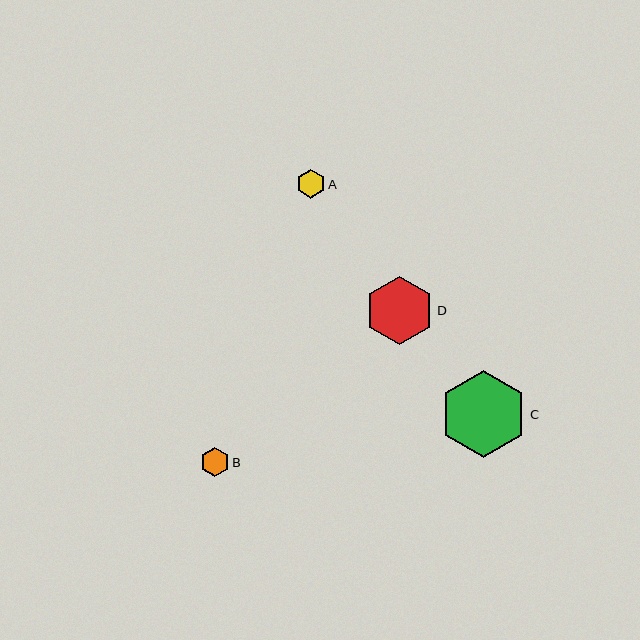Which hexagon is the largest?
Hexagon C is the largest with a size of approximately 87 pixels.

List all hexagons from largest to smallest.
From largest to smallest: C, D, A, B.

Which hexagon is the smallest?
Hexagon B is the smallest with a size of approximately 28 pixels.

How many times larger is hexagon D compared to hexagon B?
Hexagon D is approximately 2.4 times the size of hexagon B.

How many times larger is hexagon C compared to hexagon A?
Hexagon C is approximately 3.0 times the size of hexagon A.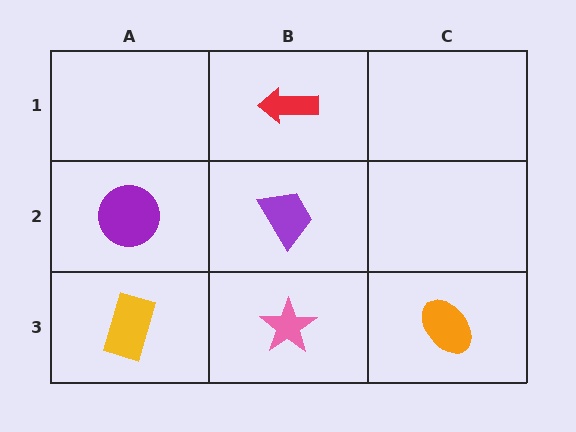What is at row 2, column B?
A purple trapezoid.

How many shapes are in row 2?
2 shapes.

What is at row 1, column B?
A red arrow.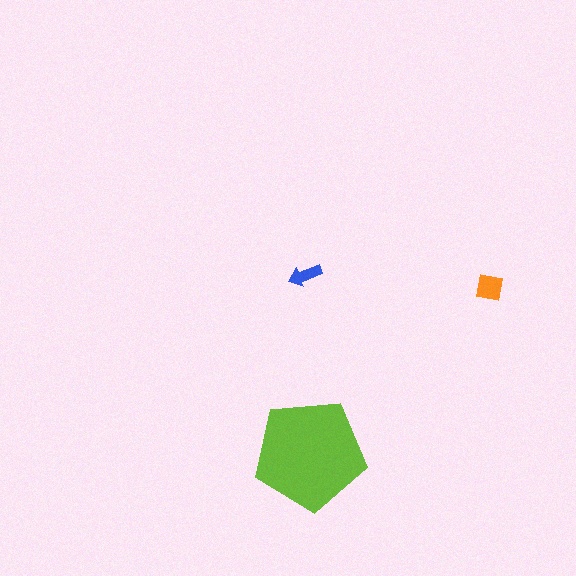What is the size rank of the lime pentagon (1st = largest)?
1st.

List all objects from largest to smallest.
The lime pentagon, the orange square, the blue arrow.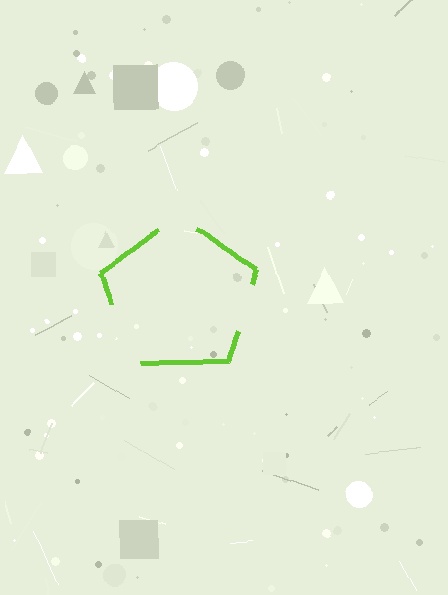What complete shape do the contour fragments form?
The contour fragments form a pentagon.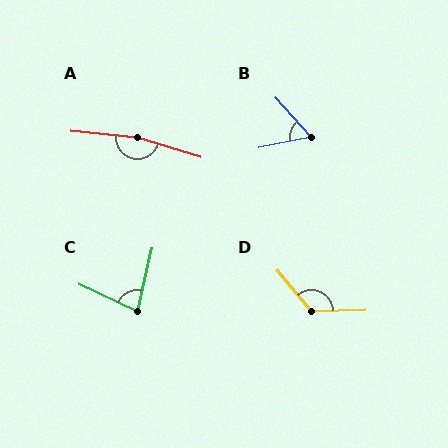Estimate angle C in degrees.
Approximately 78 degrees.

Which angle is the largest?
A, at approximately 169 degrees.